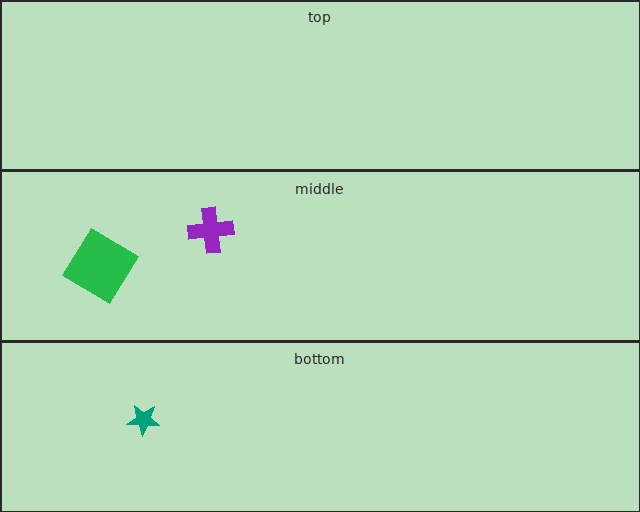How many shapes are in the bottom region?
1.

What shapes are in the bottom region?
The teal star.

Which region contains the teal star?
The bottom region.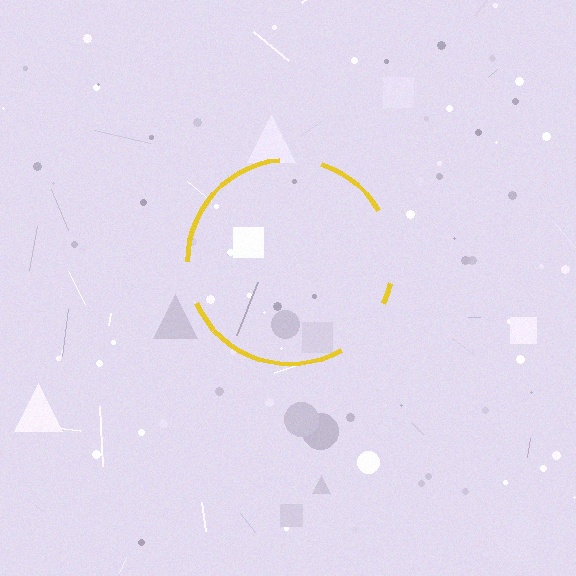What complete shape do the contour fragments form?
The contour fragments form a circle.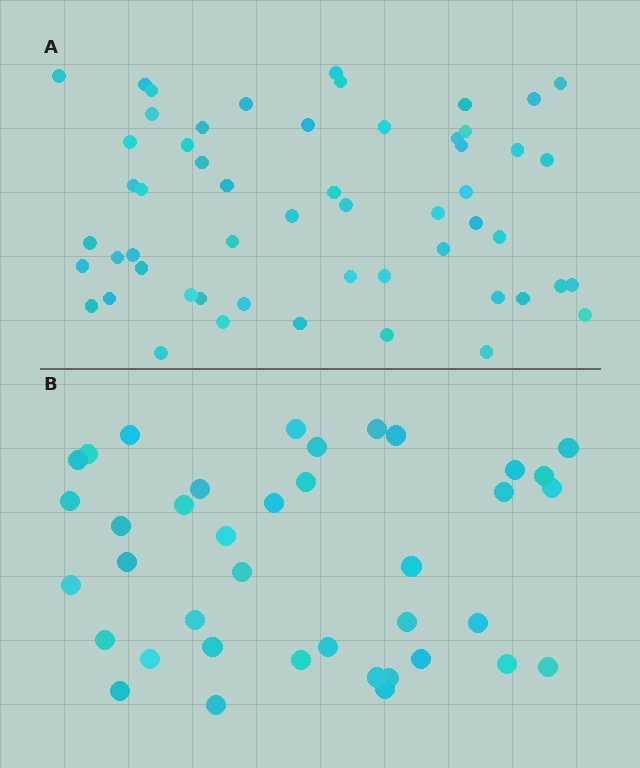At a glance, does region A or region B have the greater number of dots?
Region A (the top region) has more dots.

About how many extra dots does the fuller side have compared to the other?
Region A has approximately 15 more dots than region B.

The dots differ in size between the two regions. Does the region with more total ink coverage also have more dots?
No. Region B has more total ink coverage because its dots are larger, but region A actually contains more individual dots. Total area can be misleading — the number of items is what matters here.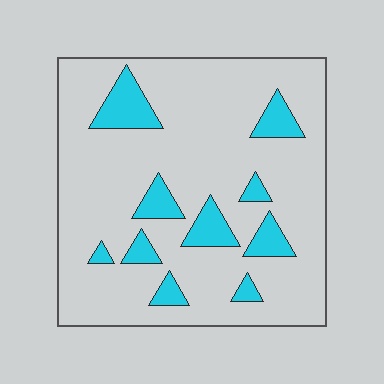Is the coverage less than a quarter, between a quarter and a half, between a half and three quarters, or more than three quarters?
Less than a quarter.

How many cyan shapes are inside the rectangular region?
10.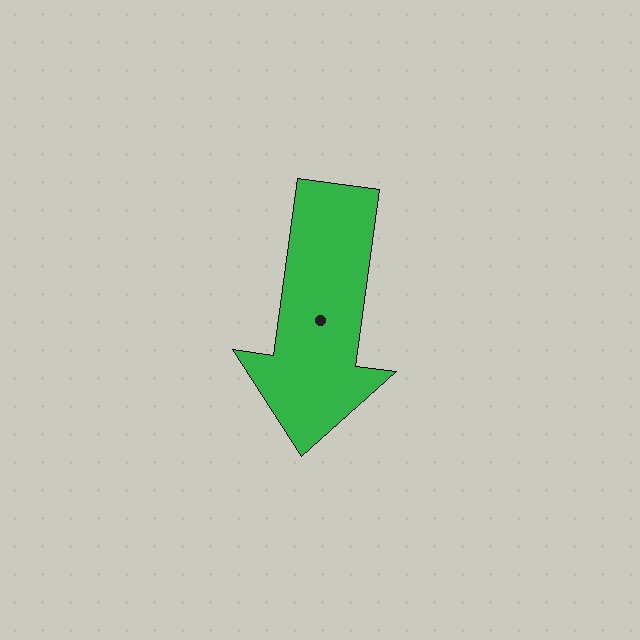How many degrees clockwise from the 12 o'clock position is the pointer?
Approximately 188 degrees.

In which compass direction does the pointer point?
South.